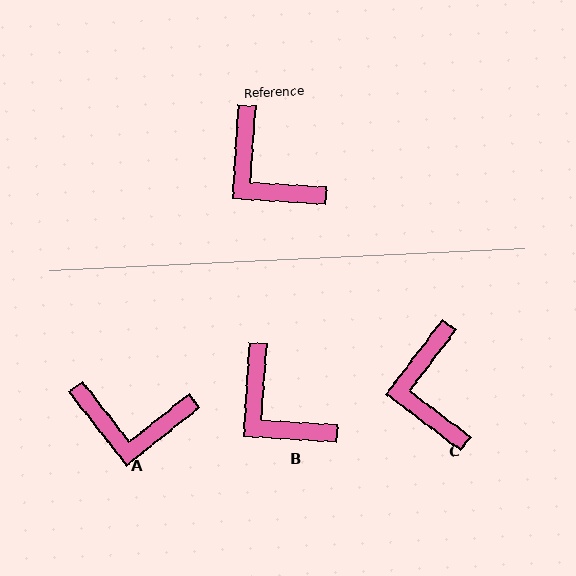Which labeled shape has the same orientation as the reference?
B.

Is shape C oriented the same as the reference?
No, it is off by about 33 degrees.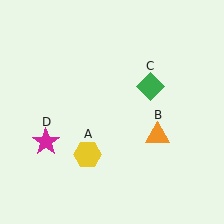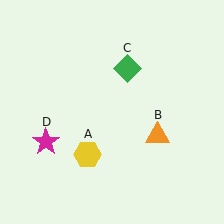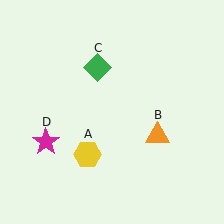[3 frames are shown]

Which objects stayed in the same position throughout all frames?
Yellow hexagon (object A) and orange triangle (object B) and magenta star (object D) remained stationary.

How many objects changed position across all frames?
1 object changed position: green diamond (object C).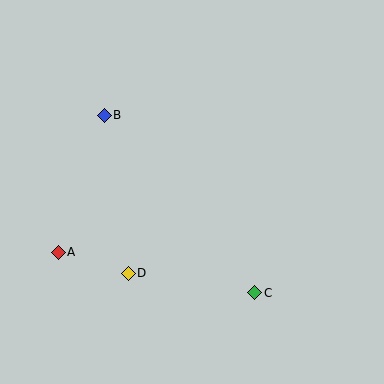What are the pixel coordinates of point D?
Point D is at (128, 273).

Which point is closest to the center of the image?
Point D at (128, 273) is closest to the center.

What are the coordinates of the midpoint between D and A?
The midpoint between D and A is at (93, 263).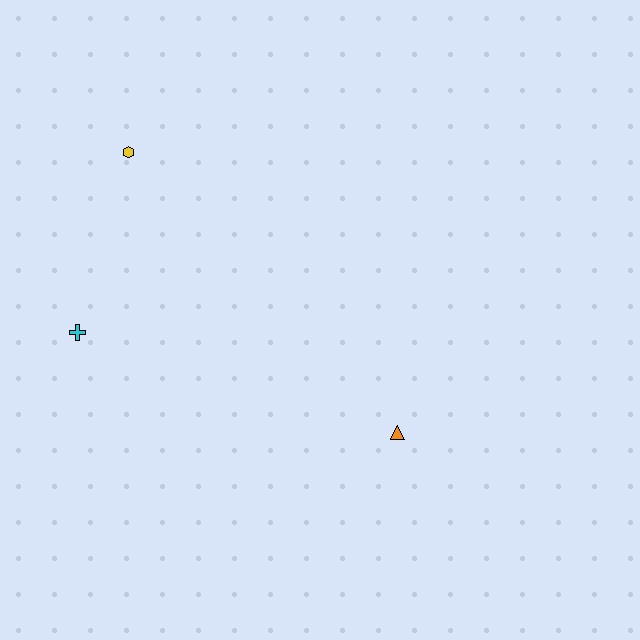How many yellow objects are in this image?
There is 1 yellow object.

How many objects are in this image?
There are 3 objects.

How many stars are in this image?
There are no stars.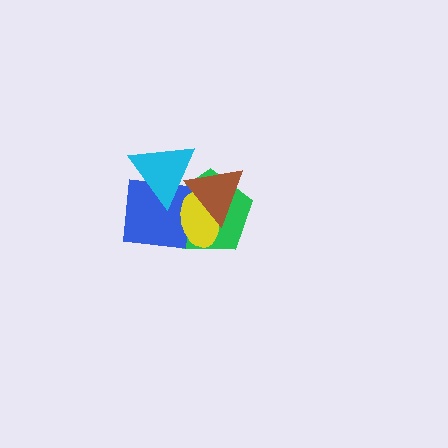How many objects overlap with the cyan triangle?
4 objects overlap with the cyan triangle.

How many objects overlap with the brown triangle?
4 objects overlap with the brown triangle.